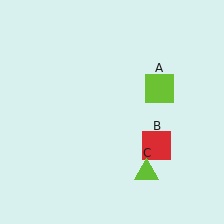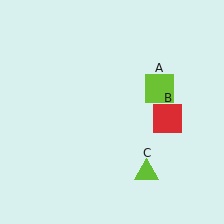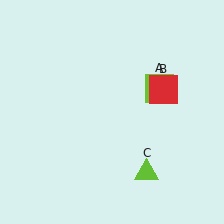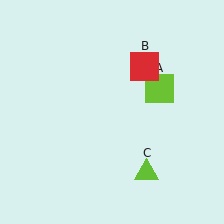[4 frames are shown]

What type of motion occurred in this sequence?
The red square (object B) rotated counterclockwise around the center of the scene.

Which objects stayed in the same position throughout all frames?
Lime square (object A) and lime triangle (object C) remained stationary.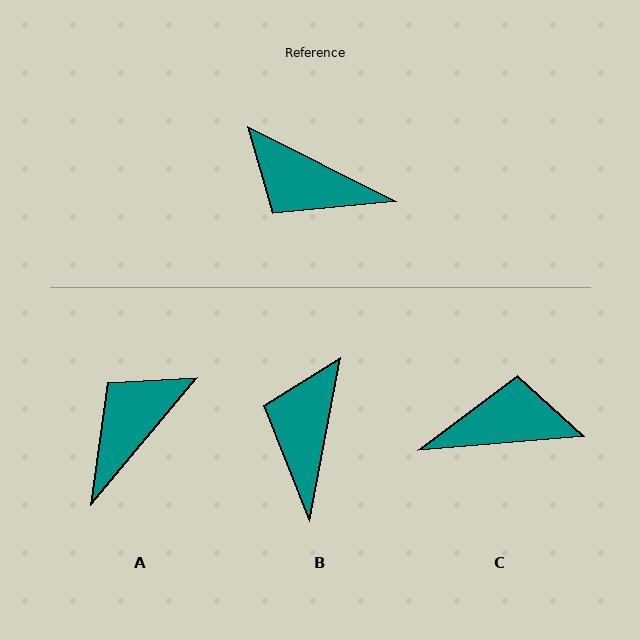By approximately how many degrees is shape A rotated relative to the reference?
Approximately 103 degrees clockwise.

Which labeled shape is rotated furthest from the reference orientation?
C, about 149 degrees away.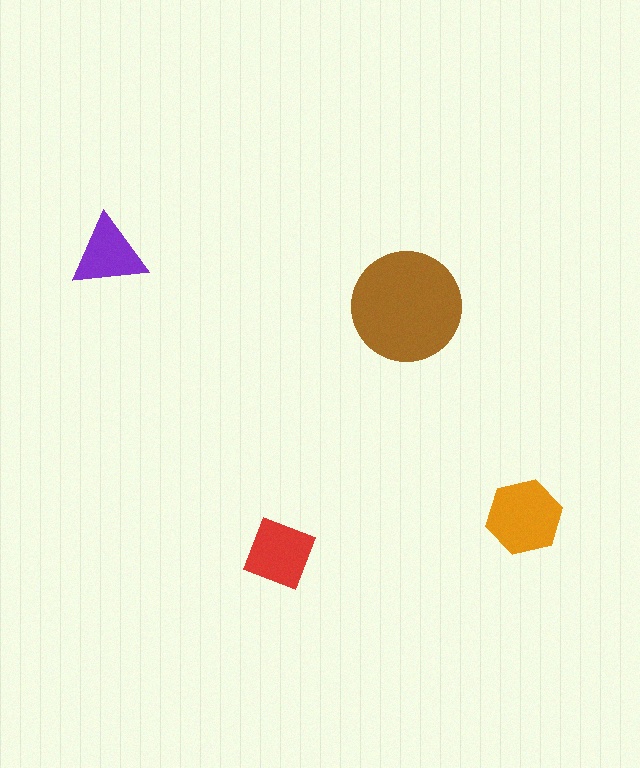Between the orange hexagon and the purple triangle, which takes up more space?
The orange hexagon.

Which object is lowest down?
The red square is bottommost.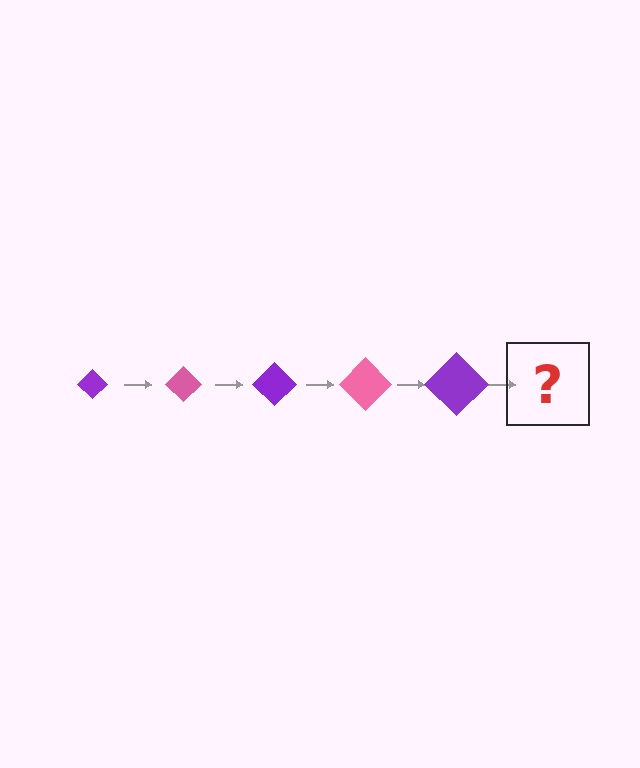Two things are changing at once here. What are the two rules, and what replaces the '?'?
The two rules are that the diamond grows larger each step and the color cycles through purple and pink. The '?' should be a pink diamond, larger than the previous one.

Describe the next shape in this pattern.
It should be a pink diamond, larger than the previous one.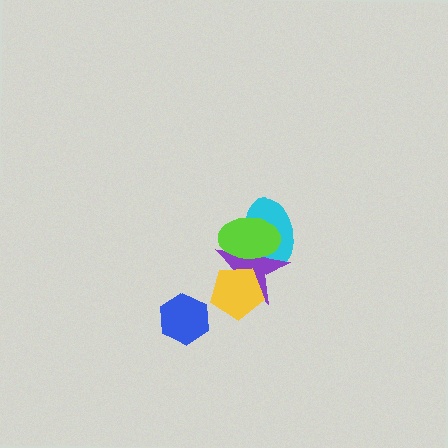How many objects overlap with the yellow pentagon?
1 object overlaps with the yellow pentagon.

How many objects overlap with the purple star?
3 objects overlap with the purple star.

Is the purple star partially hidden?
Yes, it is partially covered by another shape.